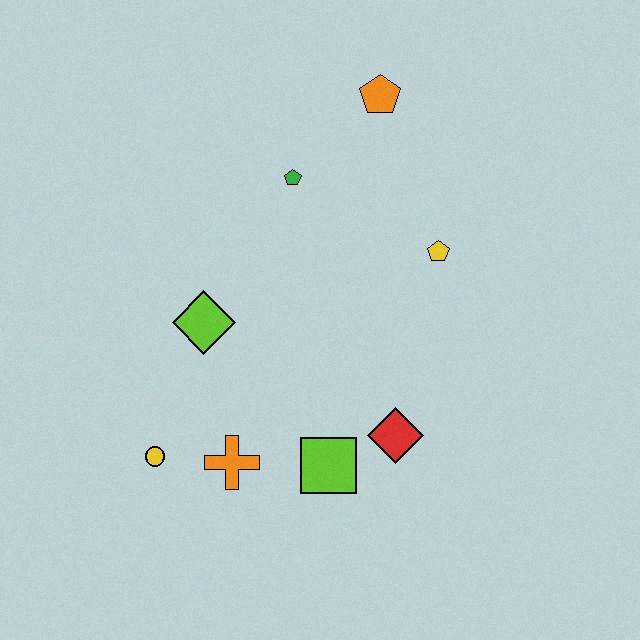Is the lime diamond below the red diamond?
No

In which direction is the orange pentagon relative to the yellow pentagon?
The orange pentagon is above the yellow pentagon.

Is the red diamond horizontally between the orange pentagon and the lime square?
No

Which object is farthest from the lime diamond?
The orange pentagon is farthest from the lime diamond.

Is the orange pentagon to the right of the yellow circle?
Yes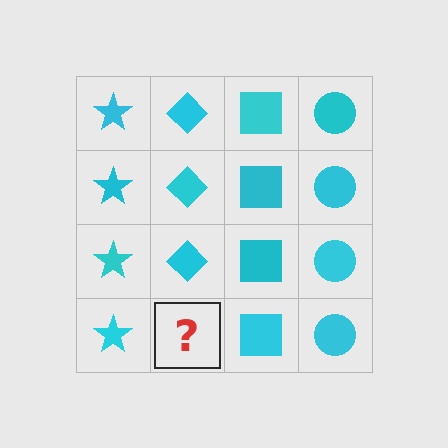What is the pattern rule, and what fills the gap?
The rule is that each column has a consistent shape. The gap should be filled with a cyan diamond.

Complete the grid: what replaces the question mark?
The question mark should be replaced with a cyan diamond.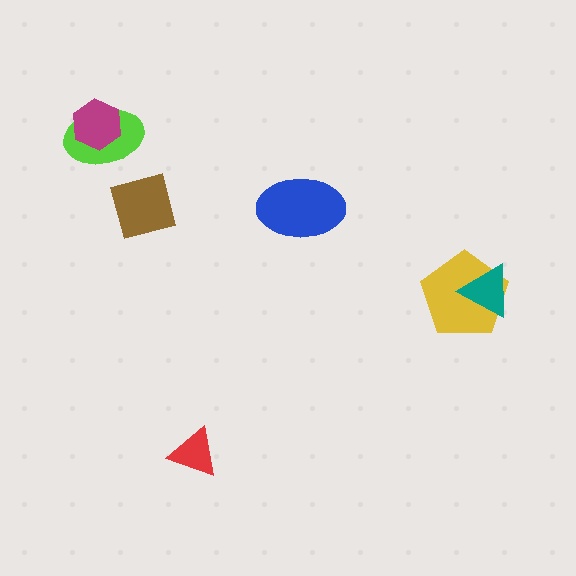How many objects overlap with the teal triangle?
1 object overlaps with the teal triangle.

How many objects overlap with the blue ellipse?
0 objects overlap with the blue ellipse.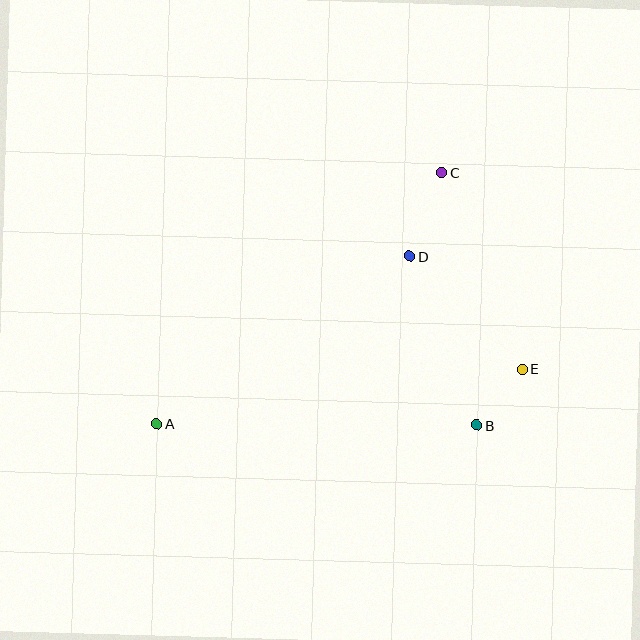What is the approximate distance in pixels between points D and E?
The distance between D and E is approximately 159 pixels.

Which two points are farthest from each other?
Points A and C are farthest from each other.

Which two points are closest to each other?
Points B and E are closest to each other.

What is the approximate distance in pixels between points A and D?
The distance between A and D is approximately 303 pixels.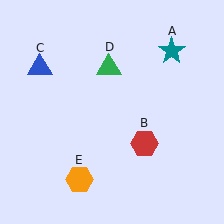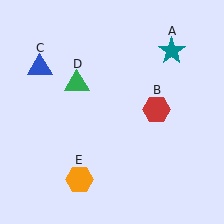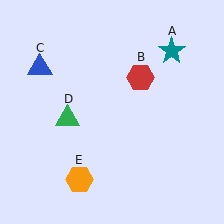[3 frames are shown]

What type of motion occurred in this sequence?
The red hexagon (object B), green triangle (object D) rotated counterclockwise around the center of the scene.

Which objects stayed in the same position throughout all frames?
Teal star (object A) and blue triangle (object C) and orange hexagon (object E) remained stationary.